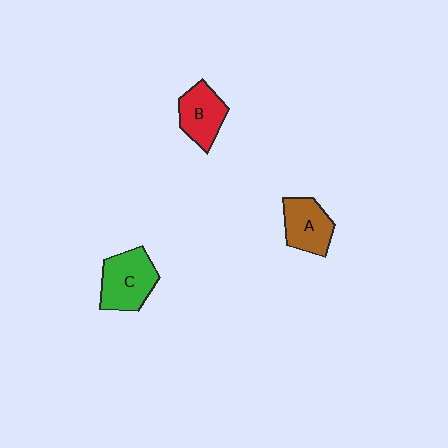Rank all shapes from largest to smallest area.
From largest to smallest: C (green), B (red), A (brown).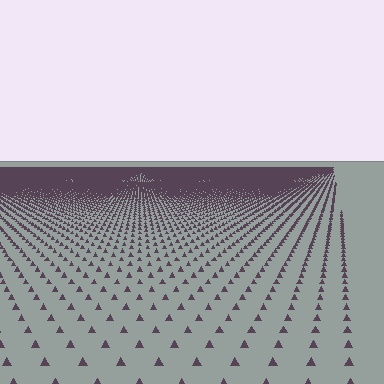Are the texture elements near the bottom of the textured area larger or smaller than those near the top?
Larger. Near the bottom, elements are closer to the viewer and appear at a bigger on-screen size.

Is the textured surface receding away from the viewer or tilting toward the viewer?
The surface is receding away from the viewer. Texture elements get smaller and denser toward the top.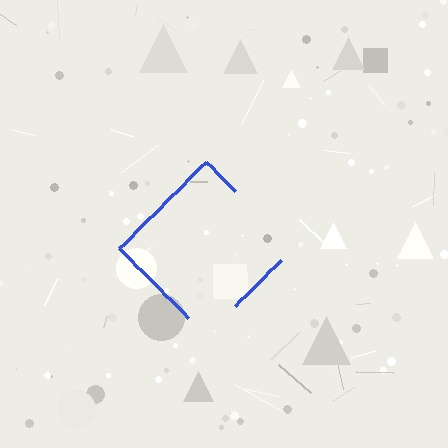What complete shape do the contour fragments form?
The contour fragments form a diamond.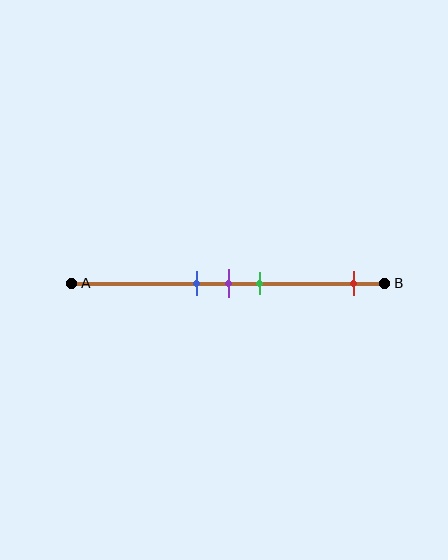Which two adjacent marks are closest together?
The blue and purple marks are the closest adjacent pair.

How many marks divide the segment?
There are 4 marks dividing the segment.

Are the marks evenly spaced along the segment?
No, the marks are not evenly spaced.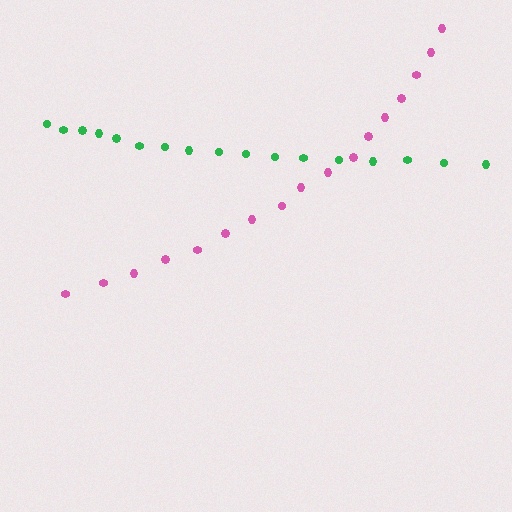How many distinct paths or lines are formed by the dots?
There are 2 distinct paths.